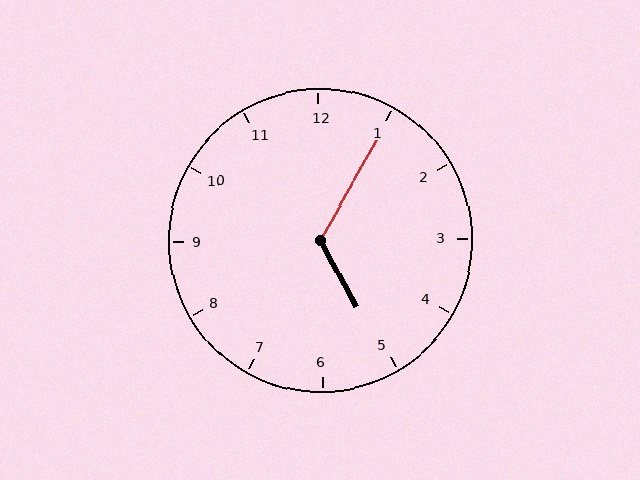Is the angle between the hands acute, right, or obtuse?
It is obtuse.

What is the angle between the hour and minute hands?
Approximately 122 degrees.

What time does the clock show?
5:05.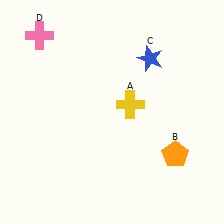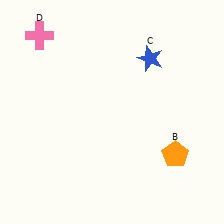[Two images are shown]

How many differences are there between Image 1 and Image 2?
There is 1 difference between the two images.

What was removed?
The yellow cross (A) was removed in Image 2.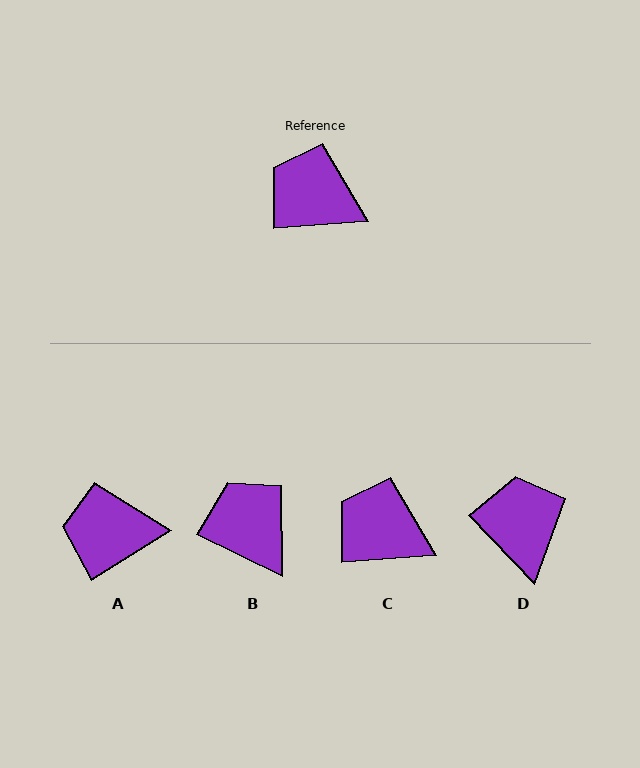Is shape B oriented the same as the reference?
No, it is off by about 30 degrees.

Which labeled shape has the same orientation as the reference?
C.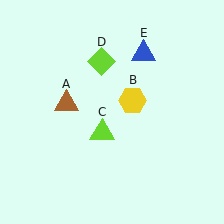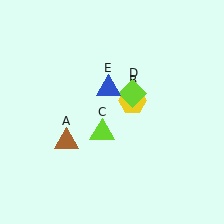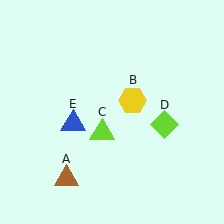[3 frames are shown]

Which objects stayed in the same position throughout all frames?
Yellow hexagon (object B) and lime triangle (object C) remained stationary.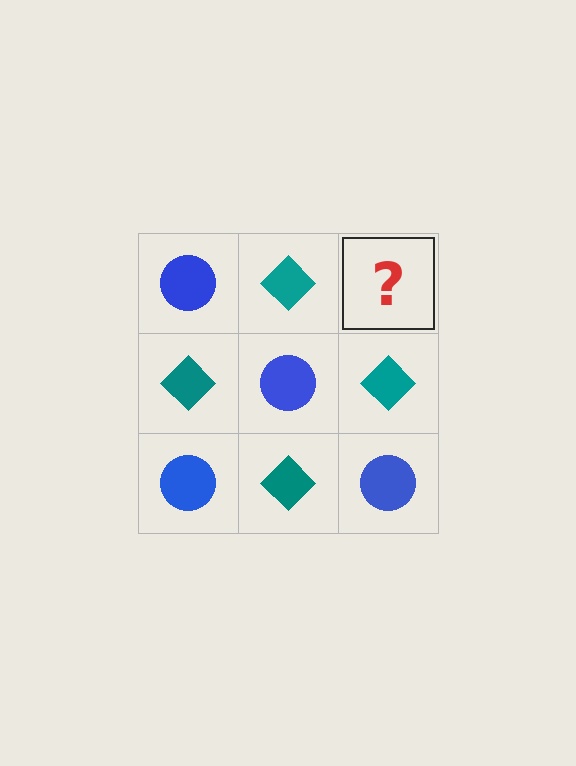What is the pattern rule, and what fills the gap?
The rule is that it alternates blue circle and teal diamond in a checkerboard pattern. The gap should be filled with a blue circle.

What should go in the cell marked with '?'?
The missing cell should contain a blue circle.